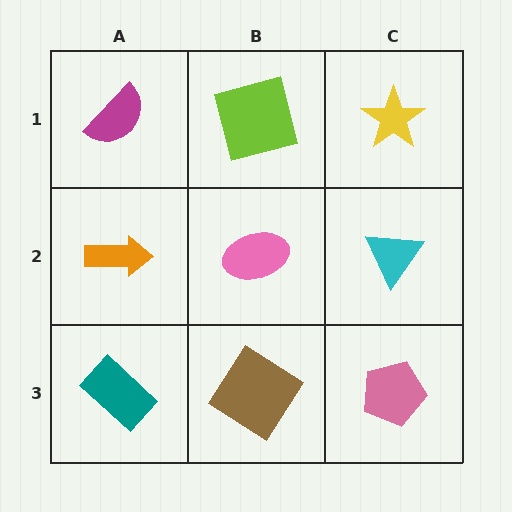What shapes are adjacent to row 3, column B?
A pink ellipse (row 2, column B), a teal rectangle (row 3, column A), a pink pentagon (row 3, column C).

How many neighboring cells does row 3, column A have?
2.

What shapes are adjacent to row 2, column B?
A lime square (row 1, column B), a brown diamond (row 3, column B), an orange arrow (row 2, column A), a cyan triangle (row 2, column C).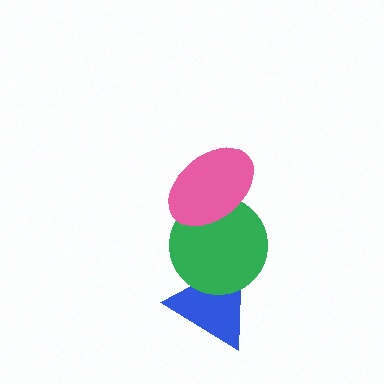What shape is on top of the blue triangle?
The green circle is on top of the blue triangle.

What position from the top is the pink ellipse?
The pink ellipse is 1st from the top.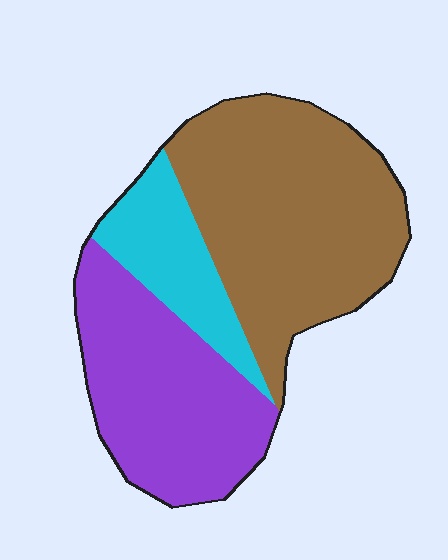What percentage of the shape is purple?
Purple takes up about one third (1/3) of the shape.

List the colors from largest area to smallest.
From largest to smallest: brown, purple, cyan.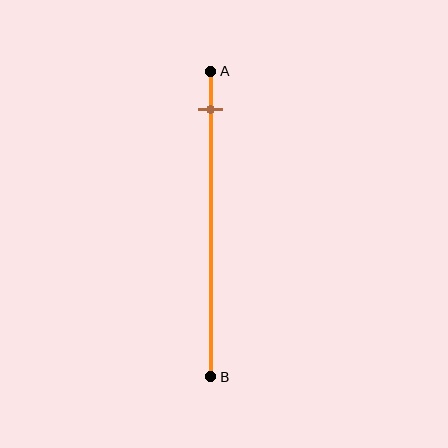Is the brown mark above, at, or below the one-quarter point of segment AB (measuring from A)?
The brown mark is above the one-quarter point of segment AB.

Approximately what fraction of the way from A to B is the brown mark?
The brown mark is approximately 10% of the way from A to B.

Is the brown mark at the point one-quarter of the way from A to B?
No, the mark is at about 10% from A, not at the 25% one-quarter point.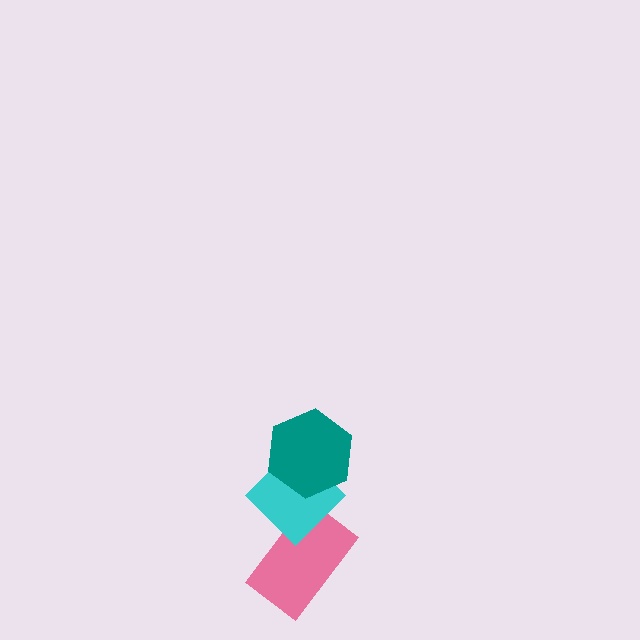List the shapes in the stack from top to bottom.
From top to bottom: the teal hexagon, the cyan diamond, the pink rectangle.